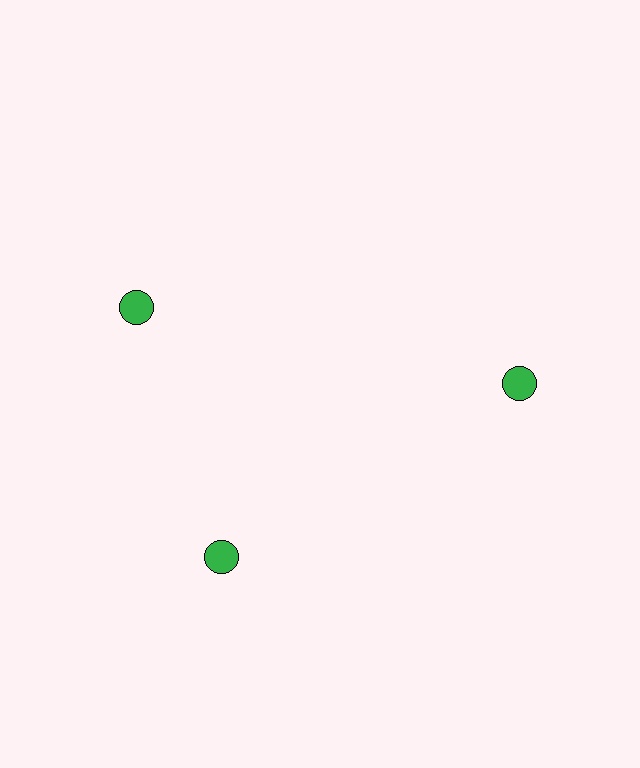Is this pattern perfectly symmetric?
No. The 3 green circles are arranged in a ring, but one element near the 11 o'clock position is rotated out of alignment along the ring, breaking the 3-fold rotational symmetry.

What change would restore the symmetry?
The symmetry would be restored by rotating it back into even spacing with its neighbors so that all 3 circles sit at equal angles and equal distance from the center.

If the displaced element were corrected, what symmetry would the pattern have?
It would have 3-fold rotational symmetry — the pattern would map onto itself every 120 degrees.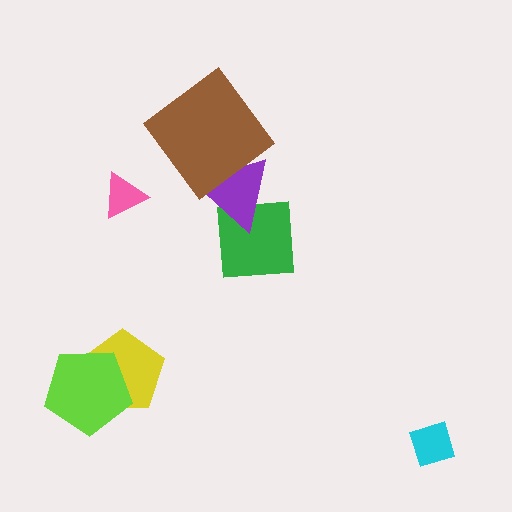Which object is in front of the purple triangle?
The brown diamond is in front of the purple triangle.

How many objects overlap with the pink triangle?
0 objects overlap with the pink triangle.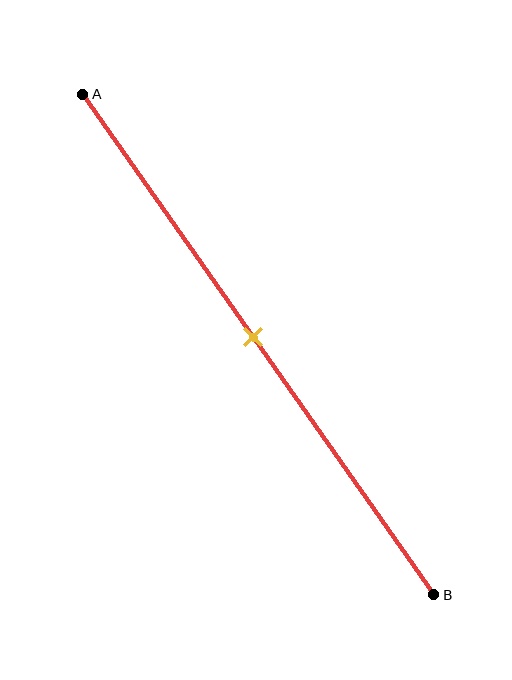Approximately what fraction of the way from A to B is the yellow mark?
The yellow mark is approximately 50% of the way from A to B.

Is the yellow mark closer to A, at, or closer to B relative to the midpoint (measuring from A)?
The yellow mark is approximately at the midpoint of segment AB.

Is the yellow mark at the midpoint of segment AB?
Yes, the mark is approximately at the midpoint.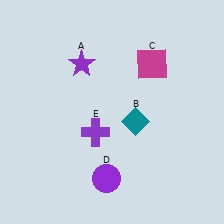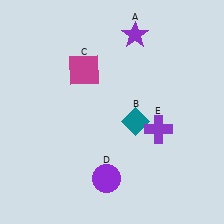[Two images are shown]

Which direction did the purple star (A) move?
The purple star (A) moved right.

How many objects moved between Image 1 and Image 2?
3 objects moved between the two images.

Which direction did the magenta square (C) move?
The magenta square (C) moved left.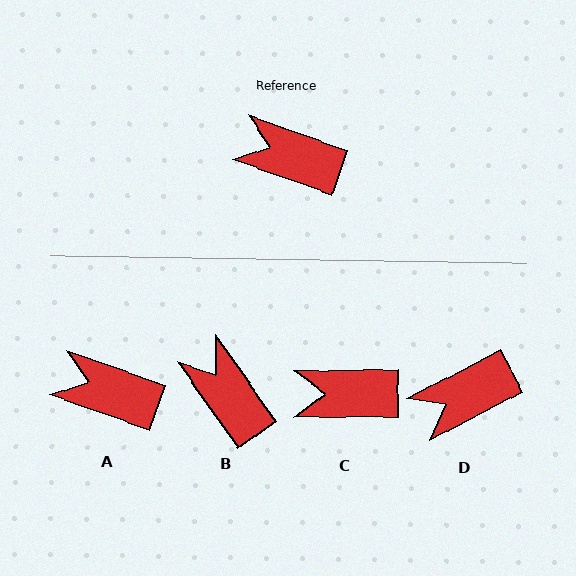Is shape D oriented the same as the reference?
No, it is off by about 47 degrees.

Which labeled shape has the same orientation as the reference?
A.